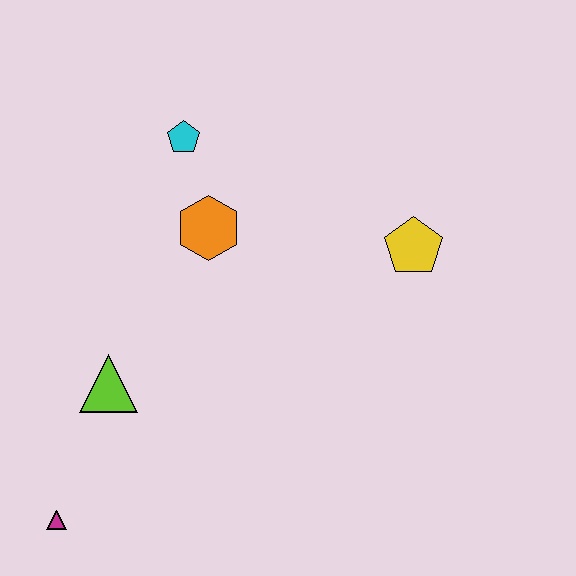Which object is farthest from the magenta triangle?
The yellow pentagon is farthest from the magenta triangle.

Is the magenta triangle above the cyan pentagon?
No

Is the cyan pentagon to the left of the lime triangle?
No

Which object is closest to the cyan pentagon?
The orange hexagon is closest to the cyan pentagon.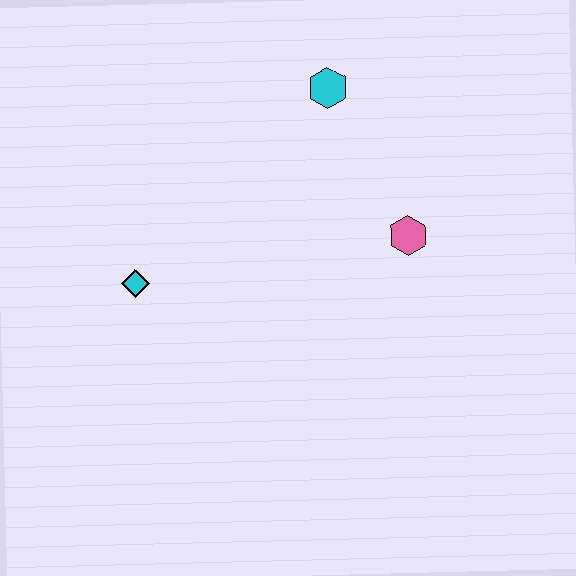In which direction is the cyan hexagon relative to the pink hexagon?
The cyan hexagon is above the pink hexagon.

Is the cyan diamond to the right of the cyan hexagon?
No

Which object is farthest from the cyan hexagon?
The cyan diamond is farthest from the cyan hexagon.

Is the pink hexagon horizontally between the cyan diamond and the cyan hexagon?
No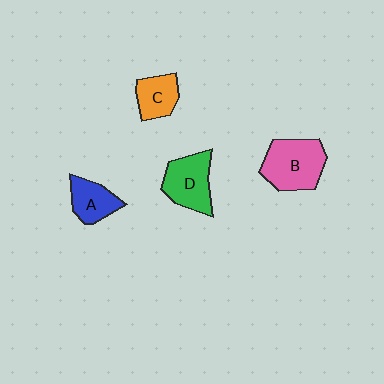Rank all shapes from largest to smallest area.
From largest to smallest: B (pink), D (green), A (blue), C (orange).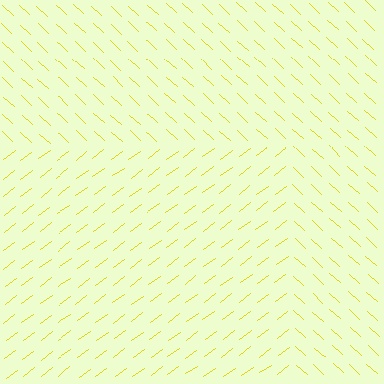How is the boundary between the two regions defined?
The boundary is defined purely by a change in line orientation (approximately 79 degrees difference). All lines are the same color and thickness.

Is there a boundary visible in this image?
Yes, there is a texture boundary formed by a change in line orientation.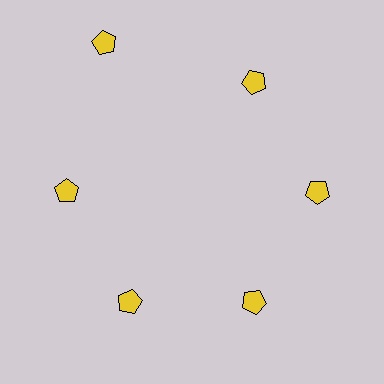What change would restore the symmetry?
The symmetry would be restored by moving it inward, back onto the ring so that all 6 pentagons sit at equal angles and equal distance from the center.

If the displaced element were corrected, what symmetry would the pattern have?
It would have 6-fold rotational symmetry — the pattern would map onto itself every 60 degrees.